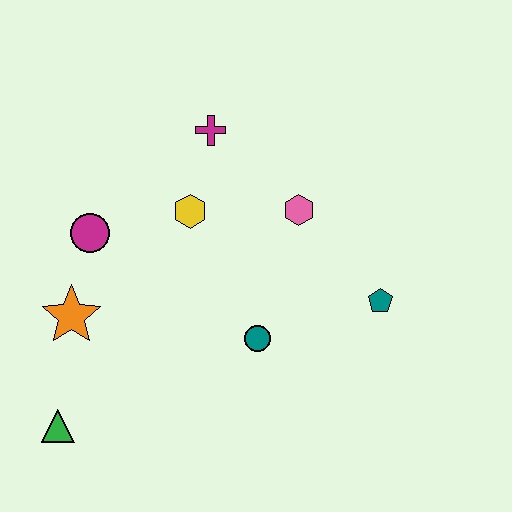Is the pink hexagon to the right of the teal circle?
Yes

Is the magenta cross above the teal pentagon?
Yes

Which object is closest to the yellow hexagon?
The magenta cross is closest to the yellow hexagon.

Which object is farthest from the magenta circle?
The teal pentagon is farthest from the magenta circle.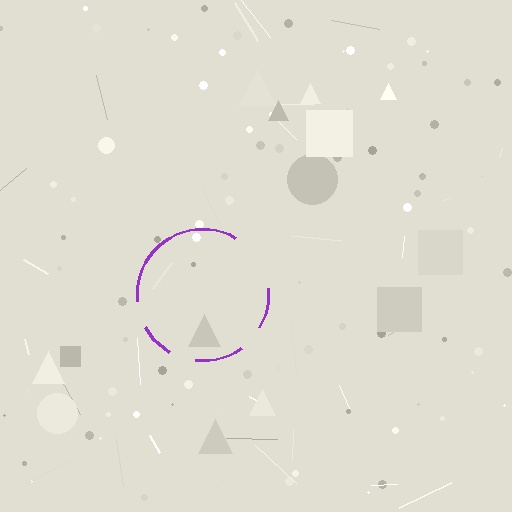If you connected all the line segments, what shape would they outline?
They would outline a circle.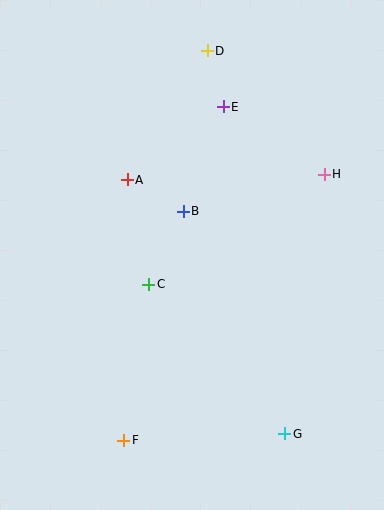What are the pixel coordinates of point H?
Point H is at (324, 174).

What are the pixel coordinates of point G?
Point G is at (285, 434).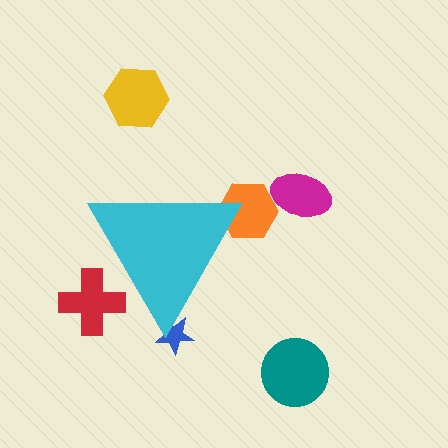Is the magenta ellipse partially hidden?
No, the magenta ellipse is fully visible.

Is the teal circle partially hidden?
No, the teal circle is fully visible.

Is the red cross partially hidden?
Yes, the red cross is partially hidden behind the cyan triangle.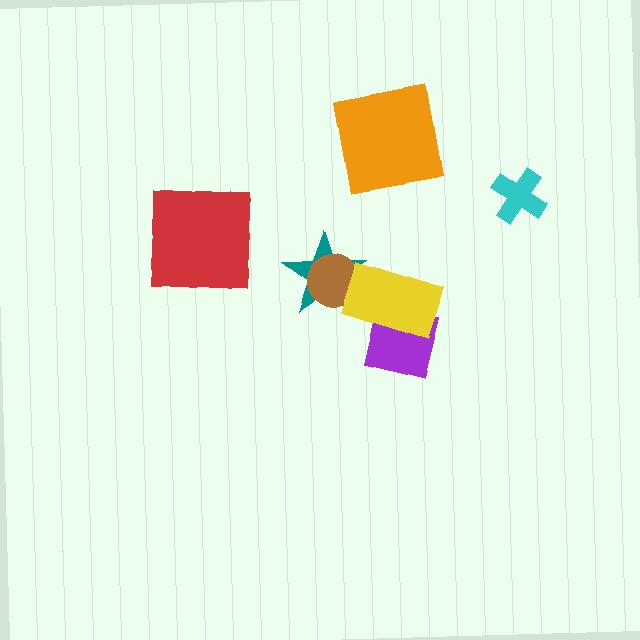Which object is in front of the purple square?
The yellow rectangle is in front of the purple square.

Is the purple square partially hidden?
Yes, it is partially covered by another shape.